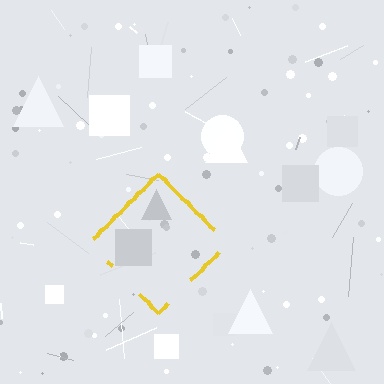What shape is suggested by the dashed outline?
The dashed outline suggests a diamond.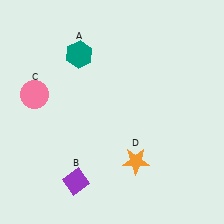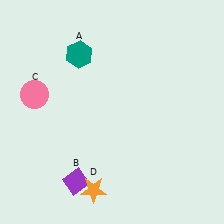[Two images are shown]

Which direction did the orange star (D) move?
The orange star (D) moved left.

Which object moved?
The orange star (D) moved left.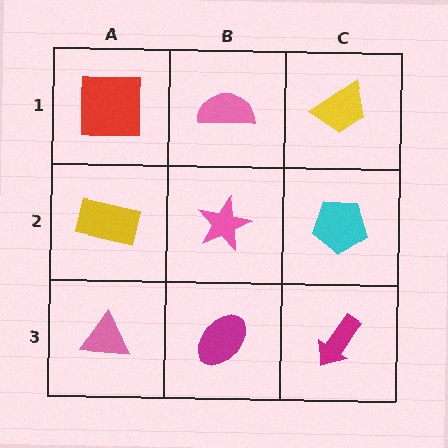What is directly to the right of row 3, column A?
A magenta ellipse.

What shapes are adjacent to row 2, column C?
A yellow trapezoid (row 1, column C), a magenta arrow (row 3, column C), a pink star (row 2, column B).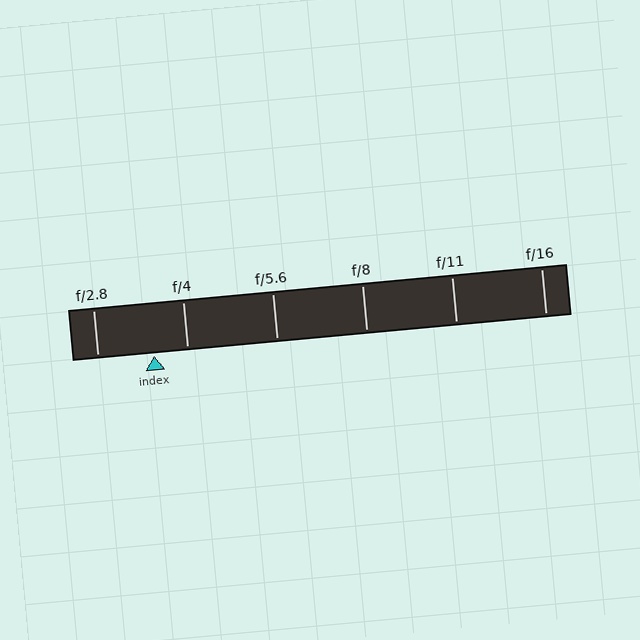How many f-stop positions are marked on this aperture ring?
There are 6 f-stop positions marked.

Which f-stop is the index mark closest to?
The index mark is closest to f/4.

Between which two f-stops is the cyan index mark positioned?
The index mark is between f/2.8 and f/4.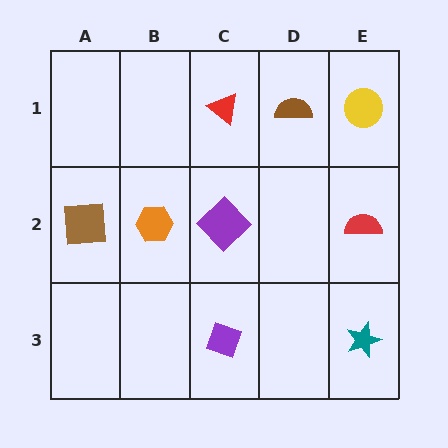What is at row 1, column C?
A red triangle.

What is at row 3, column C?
A purple diamond.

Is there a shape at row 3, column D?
No, that cell is empty.